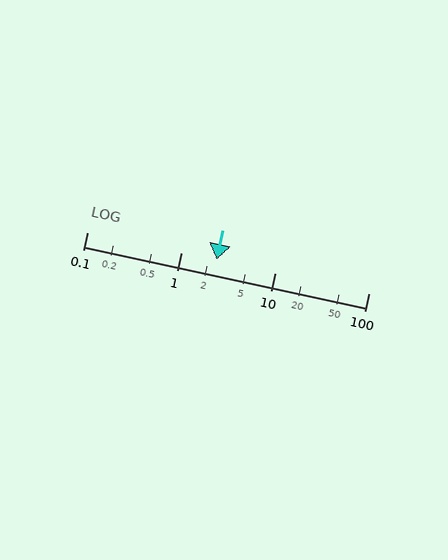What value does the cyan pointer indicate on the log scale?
The pointer indicates approximately 2.4.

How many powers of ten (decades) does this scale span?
The scale spans 3 decades, from 0.1 to 100.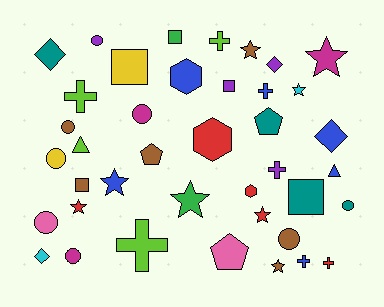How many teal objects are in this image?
There are 4 teal objects.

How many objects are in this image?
There are 40 objects.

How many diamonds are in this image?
There are 4 diamonds.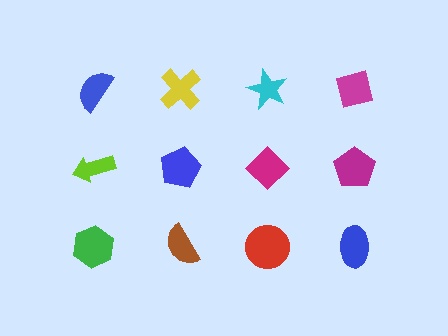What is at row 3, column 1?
A green hexagon.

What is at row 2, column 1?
A lime arrow.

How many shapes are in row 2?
4 shapes.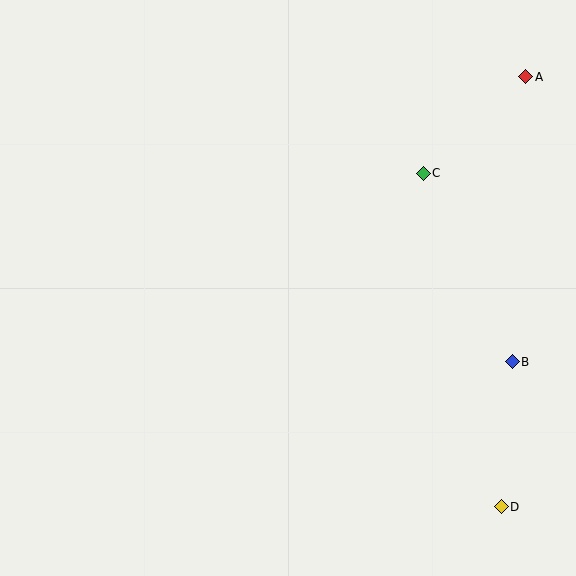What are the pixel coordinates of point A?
Point A is at (526, 77).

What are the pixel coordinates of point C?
Point C is at (423, 173).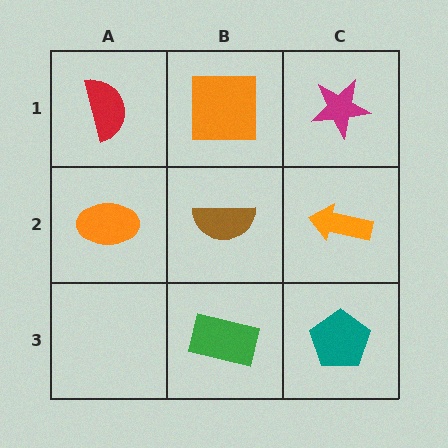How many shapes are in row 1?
3 shapes.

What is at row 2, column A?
An orange ellipse.